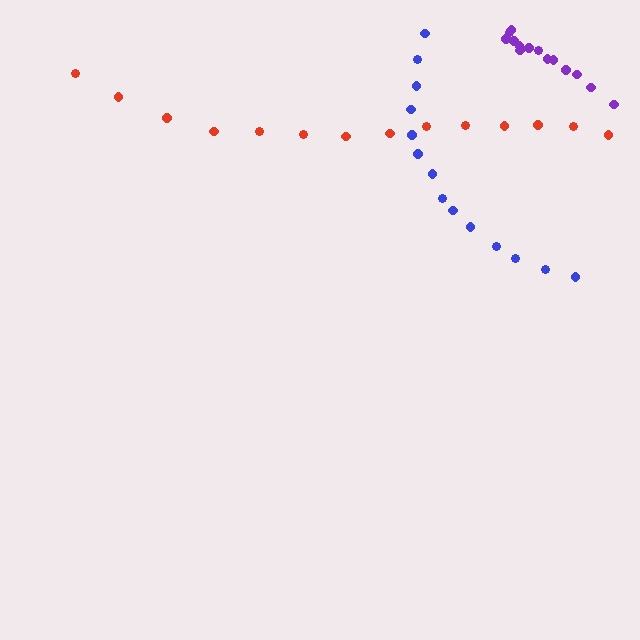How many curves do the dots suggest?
There are 3 distinct paths.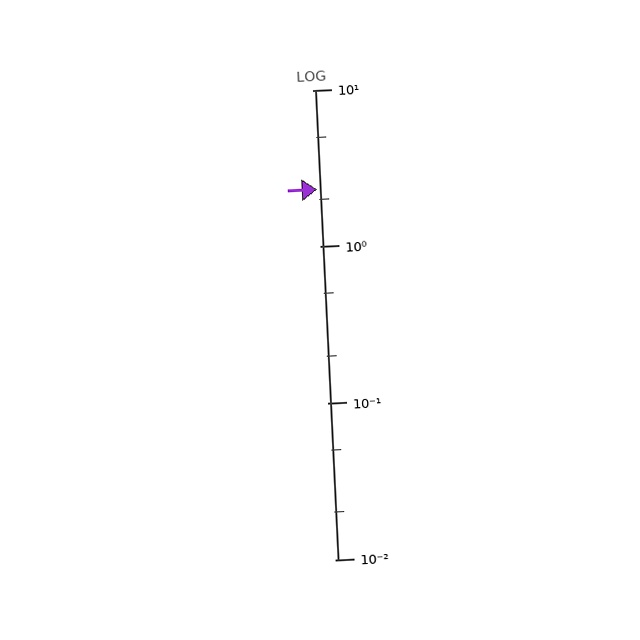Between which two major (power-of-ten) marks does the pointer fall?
The pointer is between 1 and 10.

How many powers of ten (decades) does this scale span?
The scale spans 3 decades, from 0.01 to 10.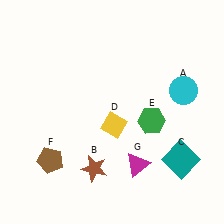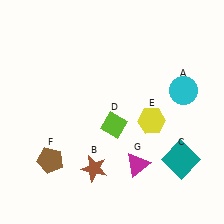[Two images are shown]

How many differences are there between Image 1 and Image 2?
There are 2 differences between the two images.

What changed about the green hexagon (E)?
In Image 1, E is green. In Image 2, it changed to yellow.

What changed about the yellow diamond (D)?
In Image 1, D is yellow. In Image 2, it changed to lime.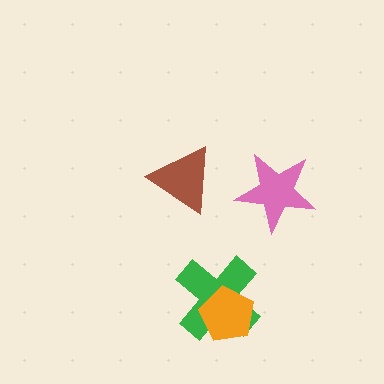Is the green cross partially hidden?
Yes, it is partially covered by another shape.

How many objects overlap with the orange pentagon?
1 object overlaps with the orange pentagon.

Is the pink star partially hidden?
No, no other shape covers it.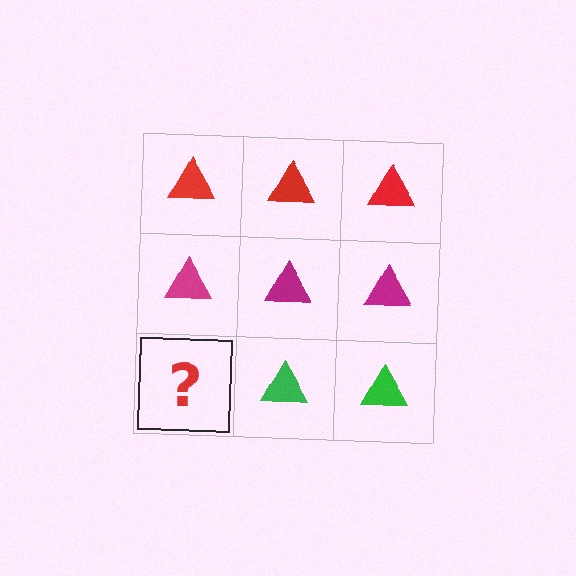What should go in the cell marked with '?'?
The missing cell should contain a green triangle.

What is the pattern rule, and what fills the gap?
The rule is that each row has a consistent color. The gap should be filled with a green triangle.